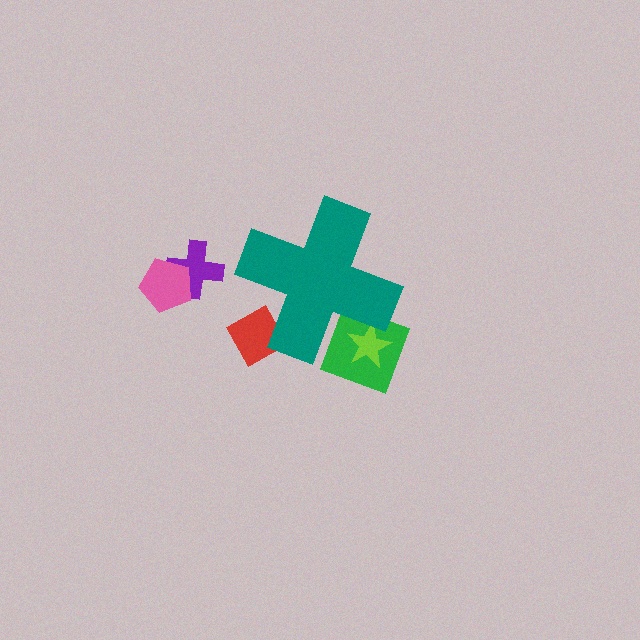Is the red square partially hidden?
Yes, the red square is partially hidden behind the teal cross.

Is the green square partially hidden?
Yes, the green square is partially hidden behind the teal cross.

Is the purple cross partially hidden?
No, the purple cross is fully visible.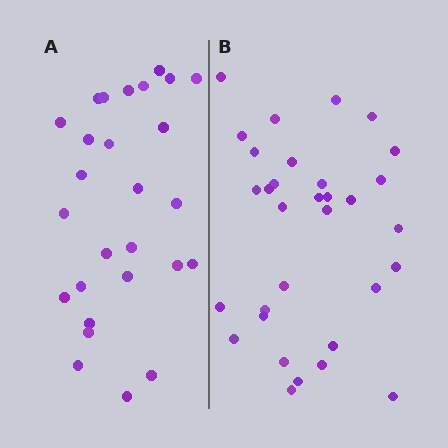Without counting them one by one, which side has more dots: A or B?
Region B (the right region) has more dots.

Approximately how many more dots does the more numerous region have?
Region B has about 5 more dots than region A.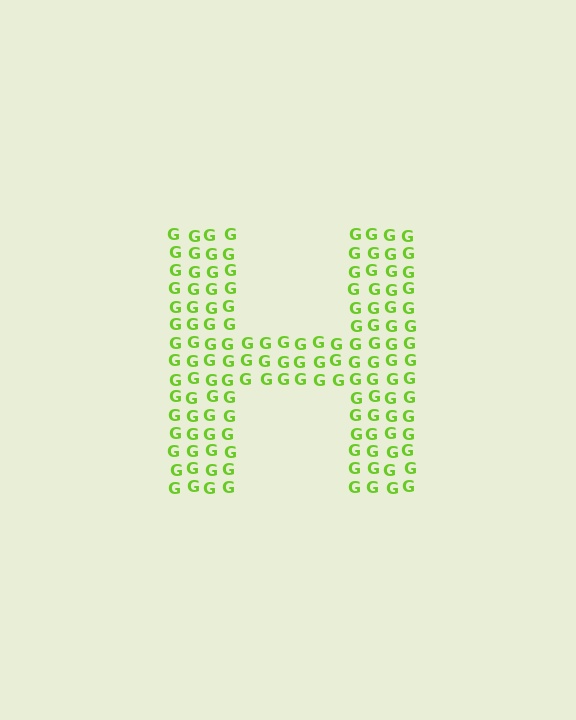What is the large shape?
The large shape is the letter H.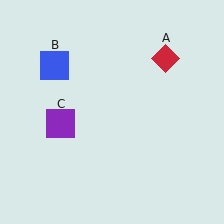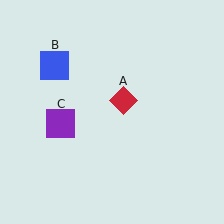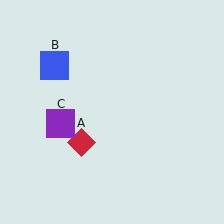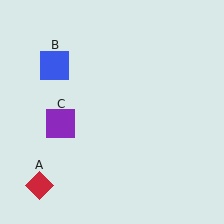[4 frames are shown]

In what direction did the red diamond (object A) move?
The red diamond (object A) moved down and to the left.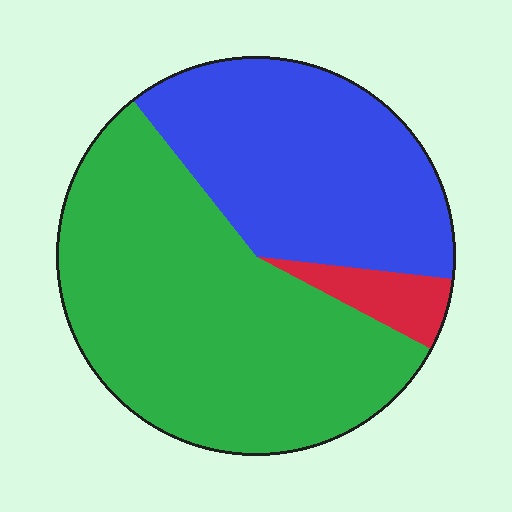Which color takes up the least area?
Red, at roughly 5%.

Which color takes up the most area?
Green, at roughly 55%.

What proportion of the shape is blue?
Blue takes up between a quarter and a half of the shape.